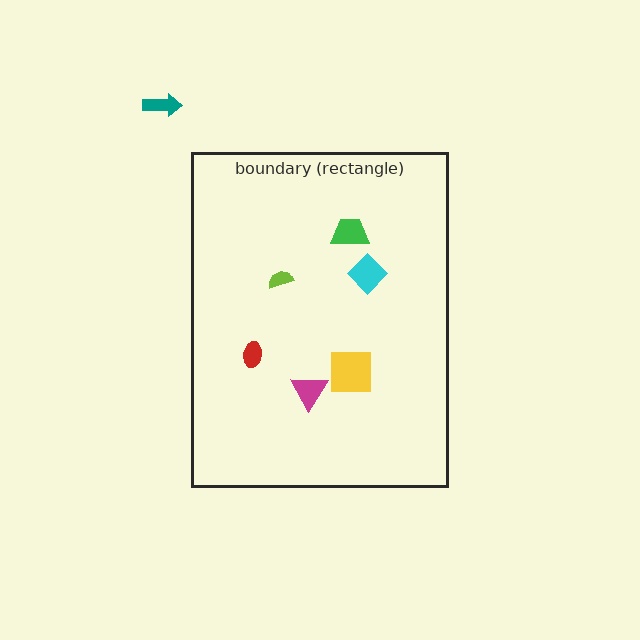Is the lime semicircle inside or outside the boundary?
Inside.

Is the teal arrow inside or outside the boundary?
Outside.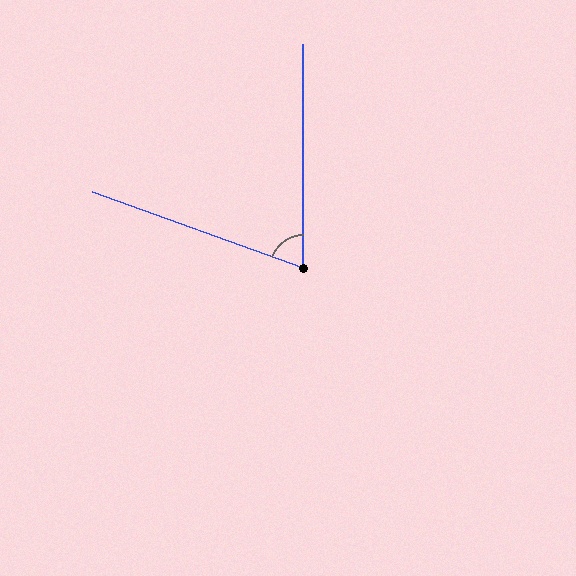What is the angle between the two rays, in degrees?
Approximately 70 degrees.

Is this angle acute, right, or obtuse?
It is acute.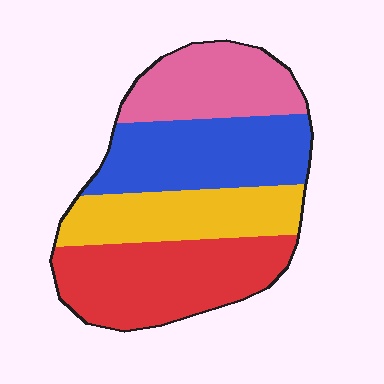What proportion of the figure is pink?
Pink takes up about one fifth (1/5) of the figure.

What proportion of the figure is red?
Red takes up about one third (1/3) of the figure.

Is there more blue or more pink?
Blue.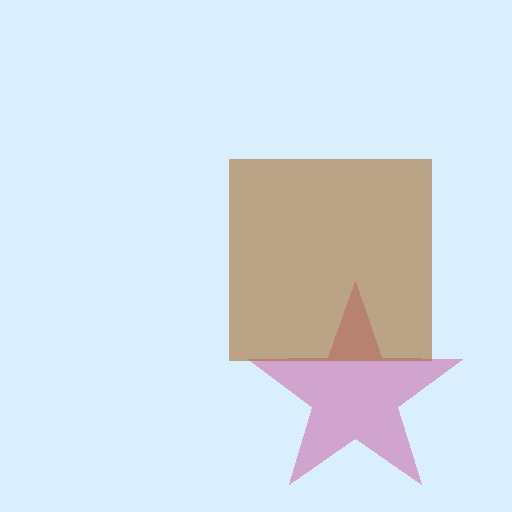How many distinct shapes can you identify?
There are 2 distinct shapes: a magenta star, a brown square.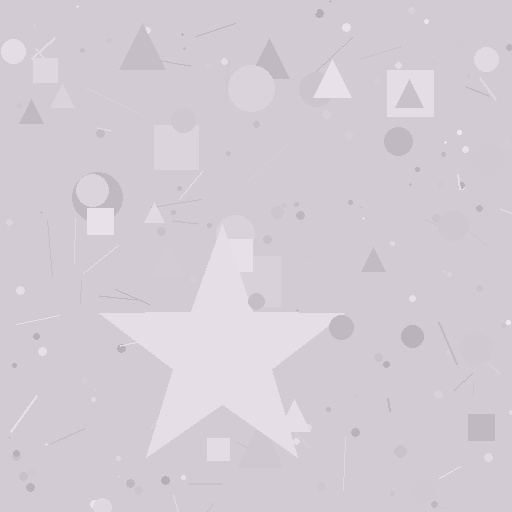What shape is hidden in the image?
A star is hidden in the image.